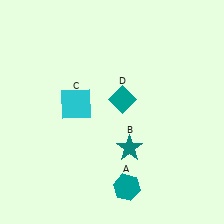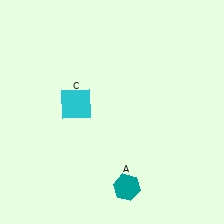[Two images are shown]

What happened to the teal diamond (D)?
The teal diamond (D) was removed in Image 2. It was in the top-right area of Image 1.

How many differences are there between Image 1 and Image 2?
There are 2 differences between the two images.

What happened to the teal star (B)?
The teal star (B) was removed in Image 2. It was in the bottom-right area of Image 1.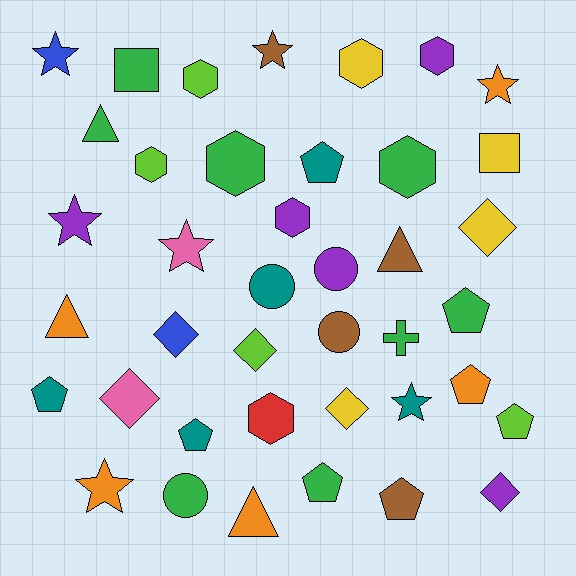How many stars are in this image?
There are 7 stars.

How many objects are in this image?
There are 40 objects.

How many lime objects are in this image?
There are 4 lime objects.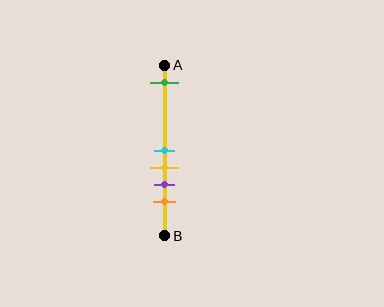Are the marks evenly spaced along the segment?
No, the marks are not evenly spaced.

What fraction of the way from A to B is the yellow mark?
The yellow mark is approximately 60% (0.6) of the way from A to B.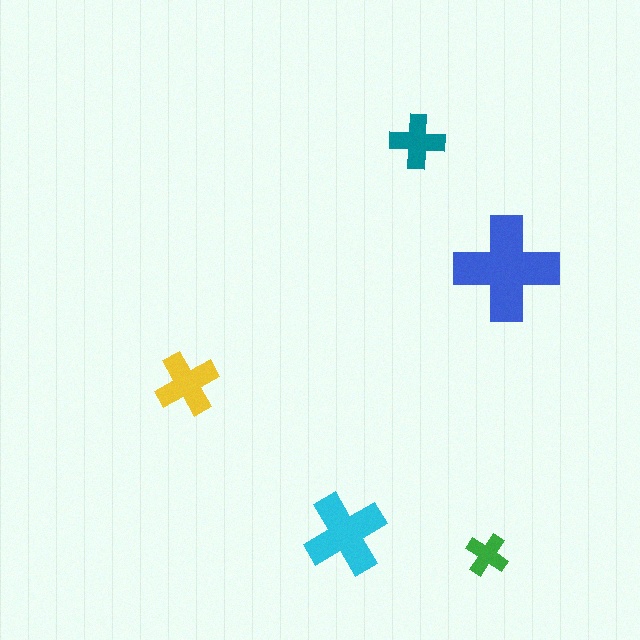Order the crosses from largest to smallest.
the blue one, the cyan one, the yellow one, the teal one, the green one.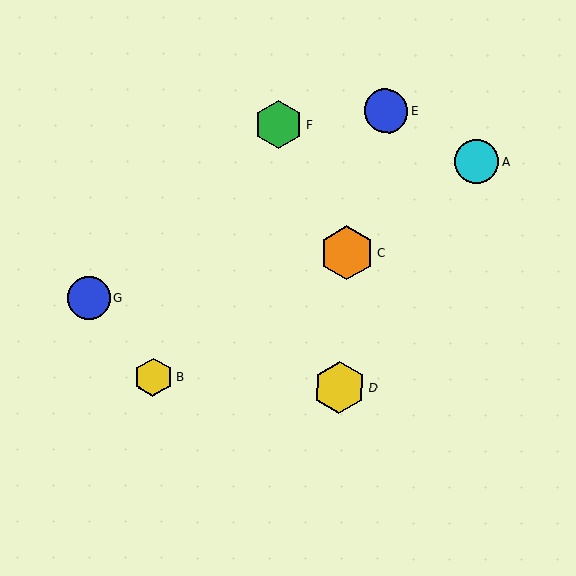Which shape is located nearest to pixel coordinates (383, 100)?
The blue circle (labeled E) at (386, 111) is nearest to that location.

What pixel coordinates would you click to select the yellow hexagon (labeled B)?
Click at (153, 378) to select the yellow hexagon B.